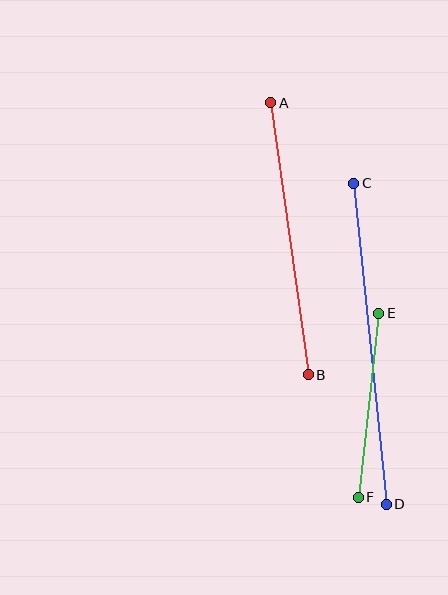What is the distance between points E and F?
The distance is approximately 185 pixels.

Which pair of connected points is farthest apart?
Points C and D are farthest apart.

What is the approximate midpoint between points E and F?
The midpoint is at approximately (368, 405) pixels.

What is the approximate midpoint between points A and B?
The midpoint is at approximately (289, 239) pixels.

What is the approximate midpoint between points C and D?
The midpoint is at approximately (370, 344) pixels.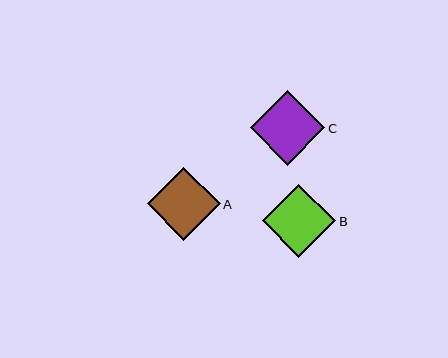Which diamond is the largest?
Diamond C is the largest with a size of approximately 74 pixels.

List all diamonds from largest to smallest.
From largest to smallest: C, B, A.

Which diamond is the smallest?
Diamond A is the smallest with a size of approximately 73 pixels.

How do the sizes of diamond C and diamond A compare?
Diamond C and diamond A are approximately the same size.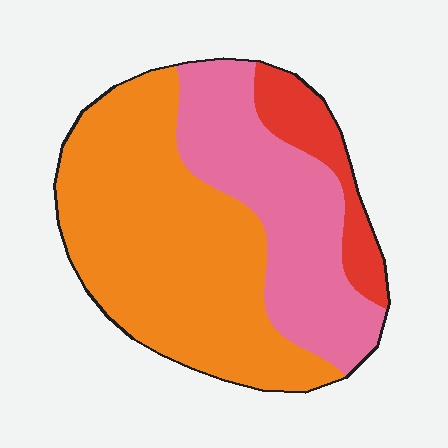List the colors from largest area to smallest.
From largest to smallest: orange, pink, red.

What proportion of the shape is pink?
Pink takes up about one third (1/3) of the shape.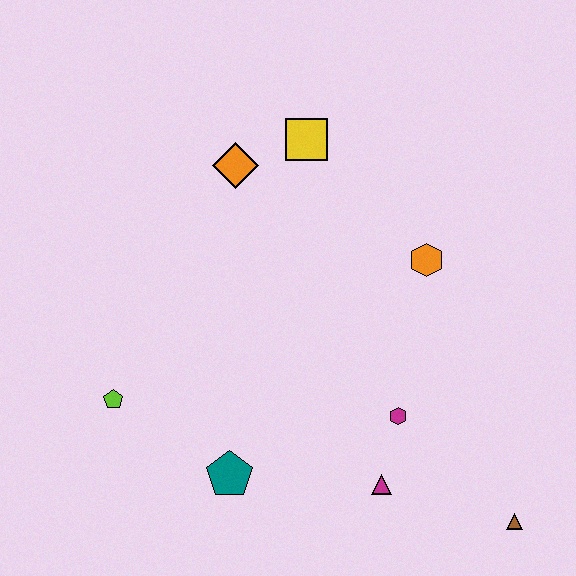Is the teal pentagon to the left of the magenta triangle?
Yes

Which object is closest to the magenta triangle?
The magenta hexagon is closest to the magenta triangle.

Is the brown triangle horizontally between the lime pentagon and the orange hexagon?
No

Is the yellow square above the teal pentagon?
Yes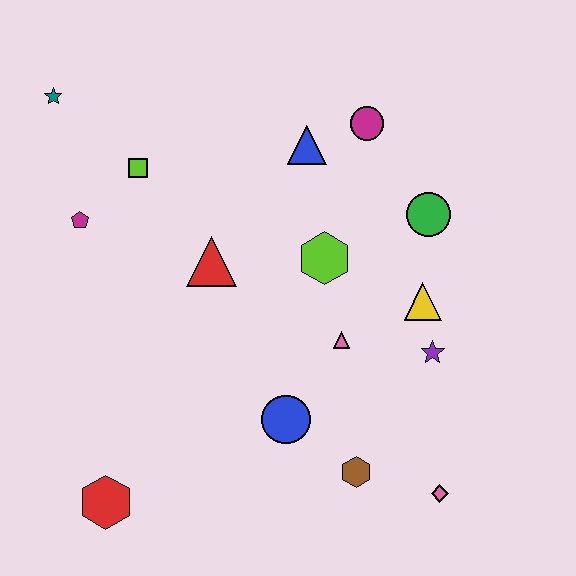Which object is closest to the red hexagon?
The blue circle is closest to the red hexagon.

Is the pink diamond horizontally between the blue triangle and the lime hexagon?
No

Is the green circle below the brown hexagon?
No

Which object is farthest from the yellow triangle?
The teal star is farthest from the yellow triangle.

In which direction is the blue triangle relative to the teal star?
The blue triangle is to the right of the teal star.